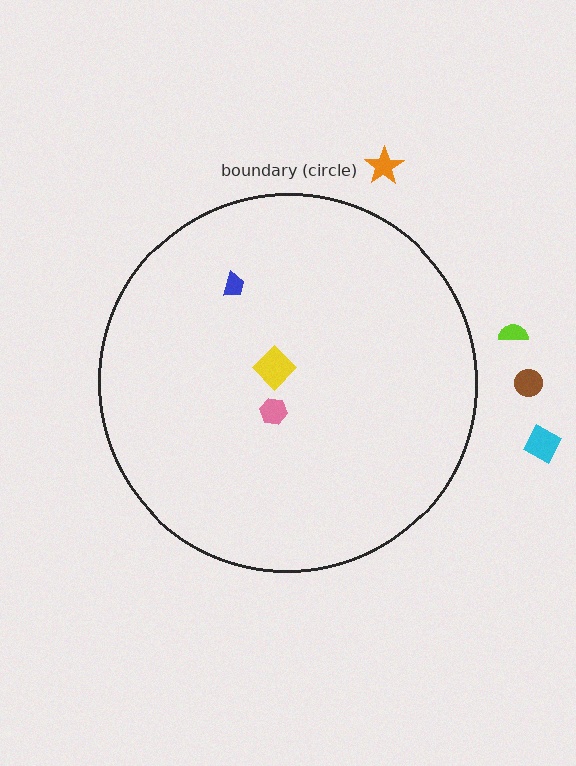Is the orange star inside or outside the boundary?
Outside.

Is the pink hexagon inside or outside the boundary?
Inside.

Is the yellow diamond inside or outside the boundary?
Inside.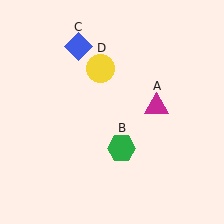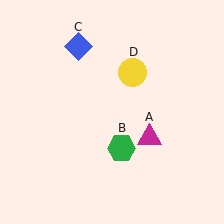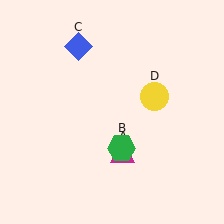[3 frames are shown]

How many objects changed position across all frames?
2 objects changed position: magenta triangle (object A), yellow circle (object D).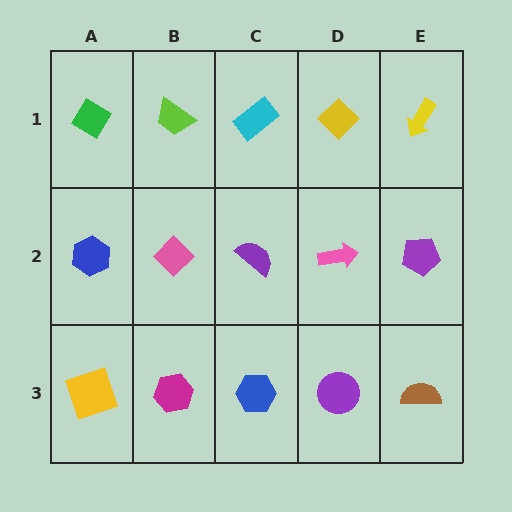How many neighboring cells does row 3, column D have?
3.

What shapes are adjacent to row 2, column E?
A yellow arrow (row 1, column E), a brown semicircle (row 3, column E), a pink arrow (row 2, column D).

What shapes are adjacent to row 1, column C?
A purple semicircle (row 2, column C), a lime trapezoid (row 1, column B), a yellow diamond (row 1, column D).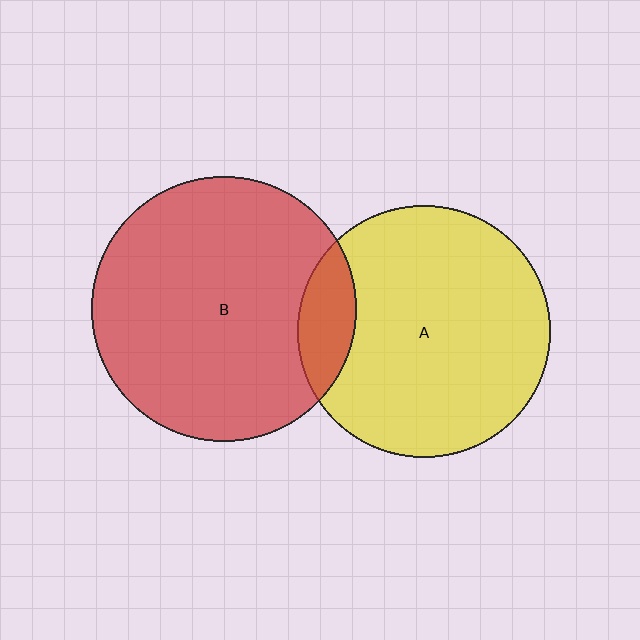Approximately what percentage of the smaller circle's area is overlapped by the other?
Approximately 15%.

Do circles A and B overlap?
Yes.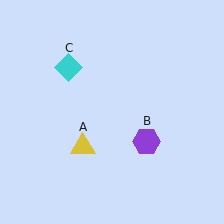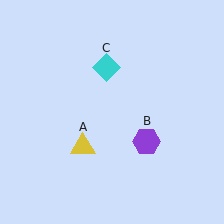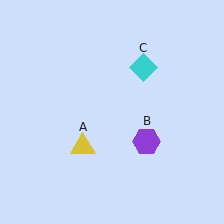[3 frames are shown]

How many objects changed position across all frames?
1 object changed position: cyan diamond (object C).